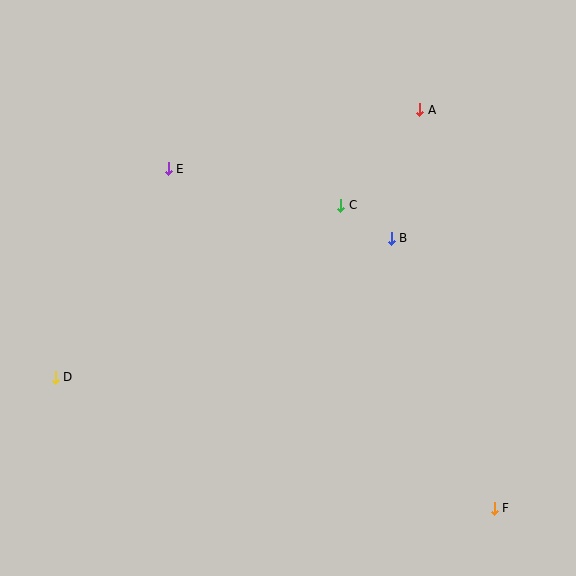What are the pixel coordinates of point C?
Point C is at (341, 205).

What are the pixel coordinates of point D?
Point D is at (55, 377).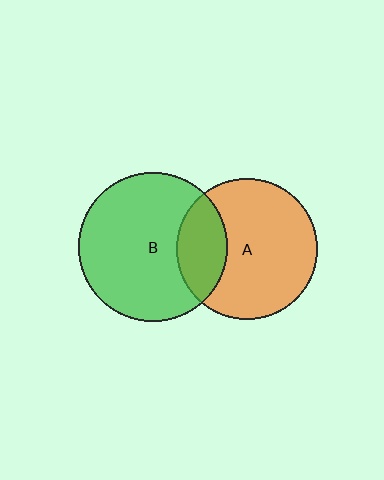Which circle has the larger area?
Circle B (green).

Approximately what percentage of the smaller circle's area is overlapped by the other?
Approximately 25%.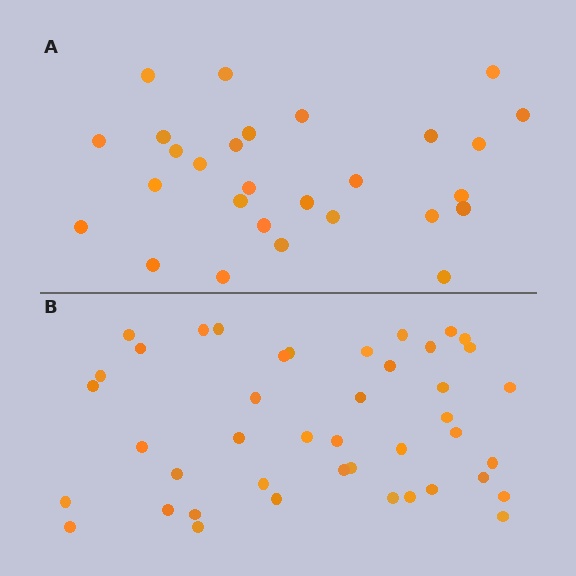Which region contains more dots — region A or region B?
Region B (the bottom region) has more dots.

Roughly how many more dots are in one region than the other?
Region B has approximately 15 more dots than region A.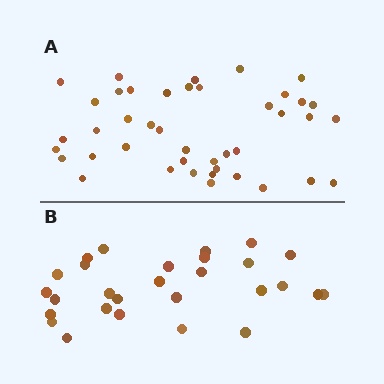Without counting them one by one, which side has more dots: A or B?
Region A (the top region) has more dots.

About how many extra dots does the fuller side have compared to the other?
Region A has approximately 15 more dots than region B.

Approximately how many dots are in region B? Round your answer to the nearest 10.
About 30 dots. (The exact count is 28, which rounds to 30.)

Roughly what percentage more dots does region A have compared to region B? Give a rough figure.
About 50% more.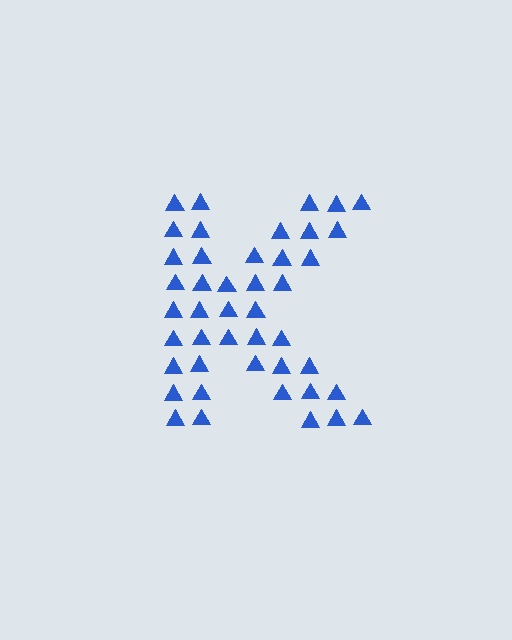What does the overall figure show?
The overall figure shows the letter K.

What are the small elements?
The small elements are triangles.